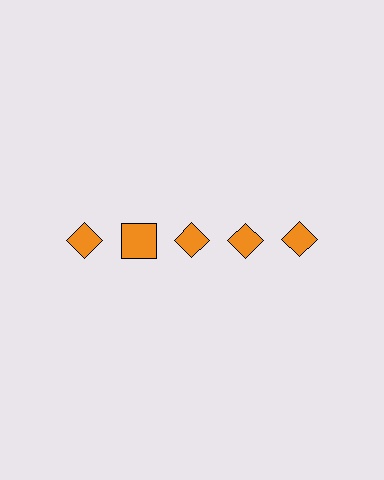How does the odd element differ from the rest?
It has a different shape: square instead of diamond.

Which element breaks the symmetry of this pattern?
The orange square in the top row, second from left column breaks the symmetry. All other shapes are orange diamonds.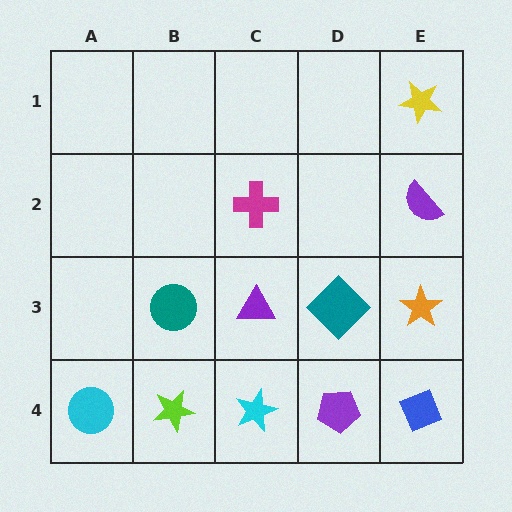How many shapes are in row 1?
1 shape.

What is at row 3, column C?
A purple triangle.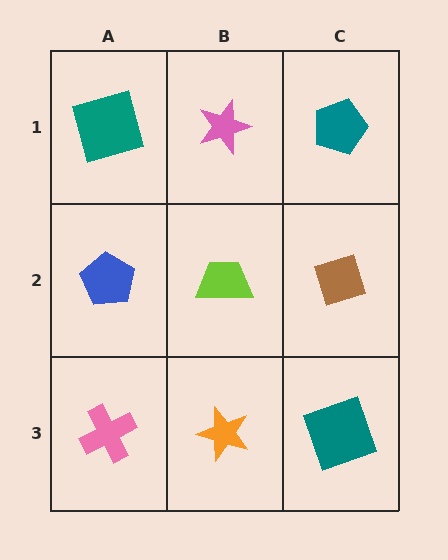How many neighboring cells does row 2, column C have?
3.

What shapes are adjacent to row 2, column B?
A pink star (row 1, column B), an orange star (row 3, column B), a blue pentagon (row 2, column A), a brown diamond (row 2, column C).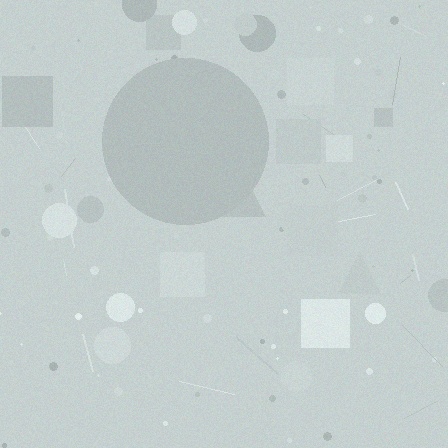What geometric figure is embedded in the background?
A circle is embedded in the background.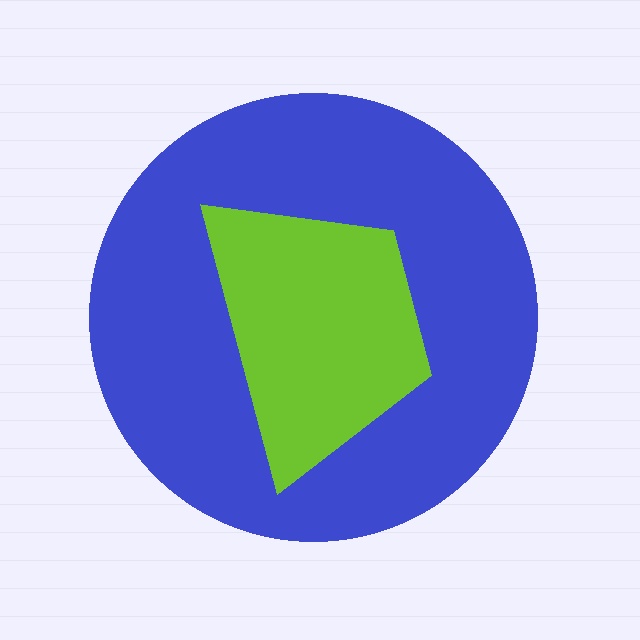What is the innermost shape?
The lime trapezoid.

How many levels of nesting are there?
2.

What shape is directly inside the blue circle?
The lime trapezoid.